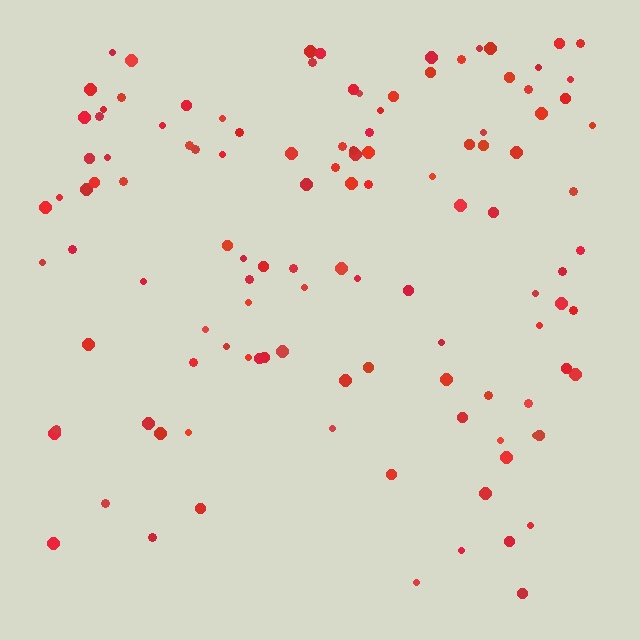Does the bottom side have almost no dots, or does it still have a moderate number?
Still a moderate number, just noticeably fewer than the top.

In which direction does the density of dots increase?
From bottom to top, with the top side densest.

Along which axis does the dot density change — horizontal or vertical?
Vertical.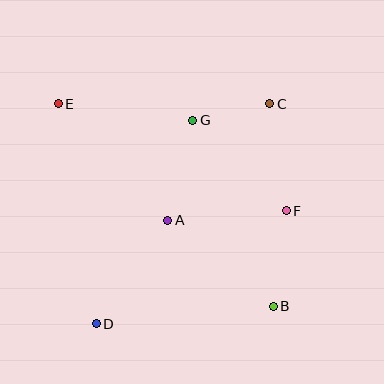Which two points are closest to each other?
Points C and G are closest to each other.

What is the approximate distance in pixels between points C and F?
The distance between C and F is approximately 108 pixels.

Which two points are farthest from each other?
Points B and E are farthest from each other.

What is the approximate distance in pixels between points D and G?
The distance between D and G is approximately 226 pixels.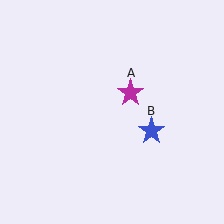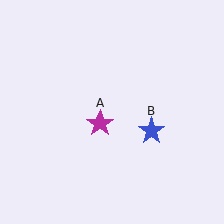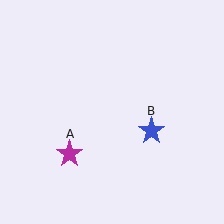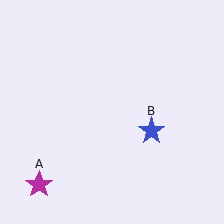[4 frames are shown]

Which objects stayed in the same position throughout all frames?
Blue star (object B) remained stationary.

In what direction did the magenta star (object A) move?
The magenta star (object A) moved down and to the left.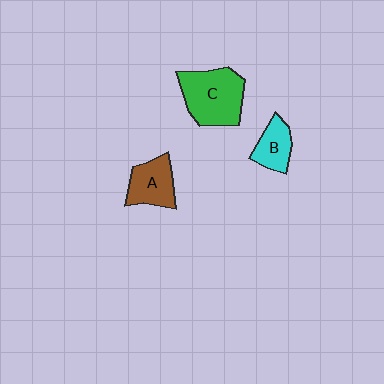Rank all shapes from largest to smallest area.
From largest to smallest: C (green), A (brown), B (cyan).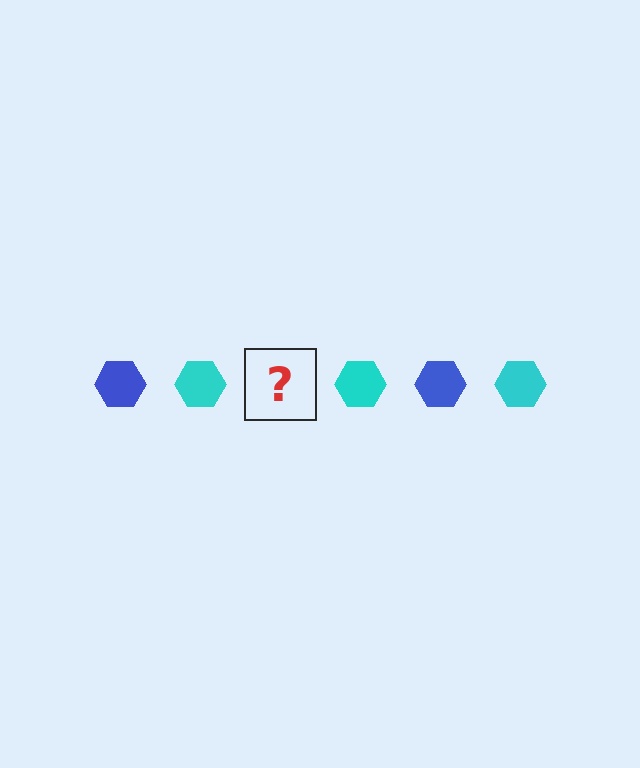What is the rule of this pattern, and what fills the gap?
The rule is that the pattern cycles through blue, cyan hexagons. The gap should be filled with a blue hexagon.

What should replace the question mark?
The question mark should be replaced with a blue hexagon.